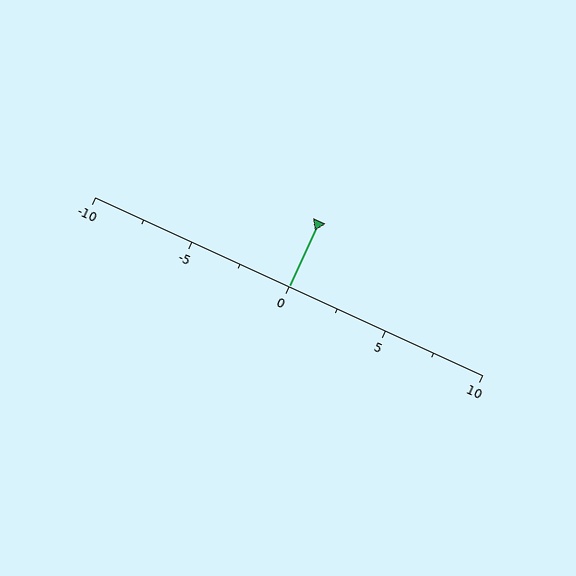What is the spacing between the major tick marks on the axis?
The major ticks are spaced 5 apart.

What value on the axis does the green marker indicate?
The marker indicates approximately 0.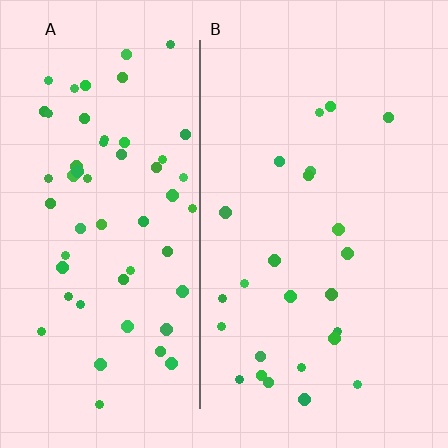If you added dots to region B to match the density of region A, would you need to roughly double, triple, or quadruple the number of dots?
Approximately double.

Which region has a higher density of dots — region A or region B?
A (the left).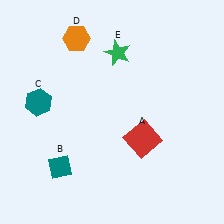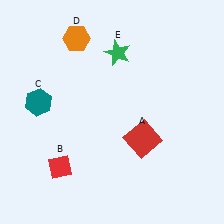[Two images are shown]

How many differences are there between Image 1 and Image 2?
There is 1 difference between the two images.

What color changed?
The diamond (B) changed from teal in Image 1 to red in Image 2.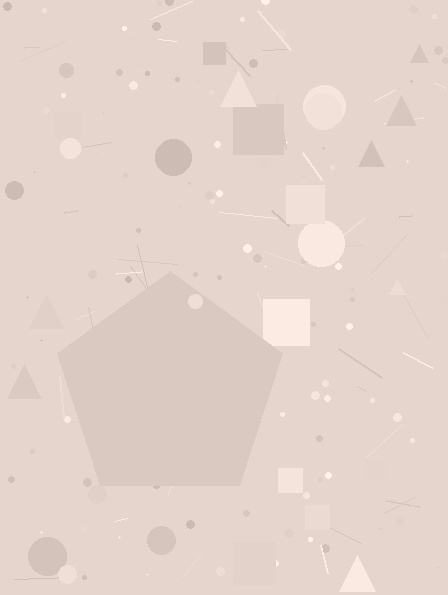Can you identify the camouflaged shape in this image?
The camouflaged shape is a pentagon.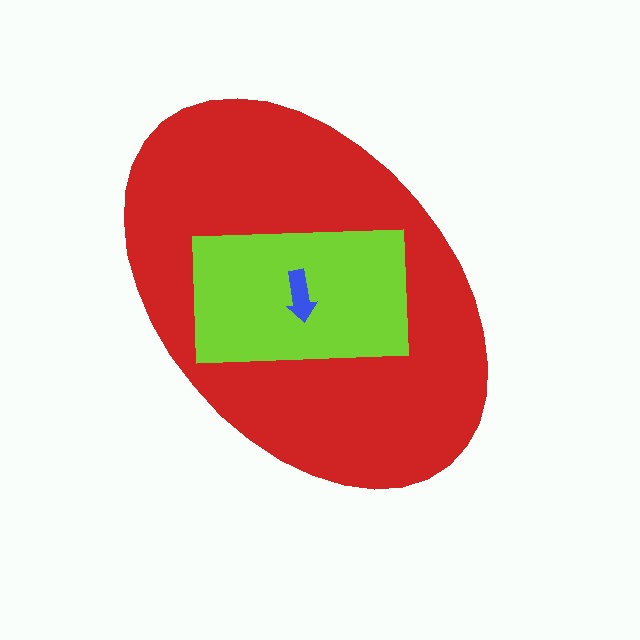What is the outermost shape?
The red ellipse.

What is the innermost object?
The blue arrow.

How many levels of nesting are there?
3.